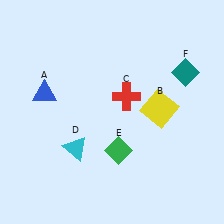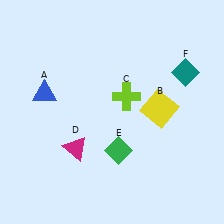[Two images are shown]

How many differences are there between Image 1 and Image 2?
There are 2 differences between the two images.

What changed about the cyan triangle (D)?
In Image 1, D is cyan. In Image 2, it changed to magenta.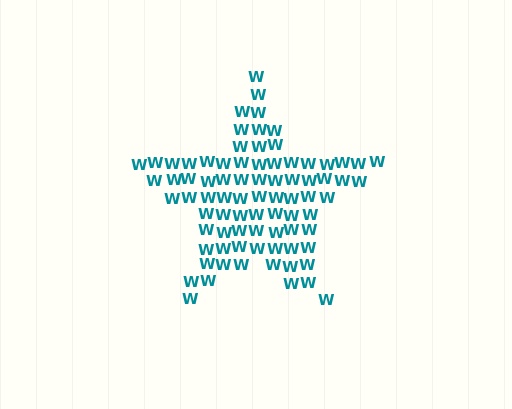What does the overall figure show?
The overall figure shows a star.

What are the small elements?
The small elements are letter W's.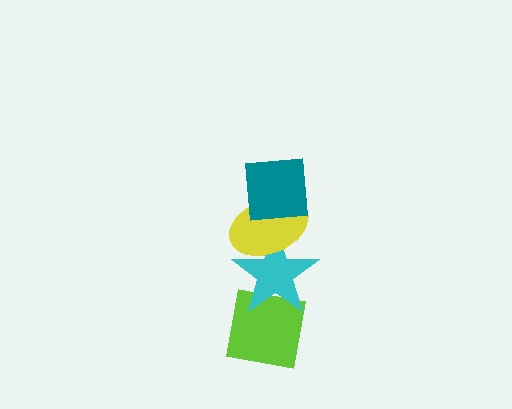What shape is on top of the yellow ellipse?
The teal square is on top of the yellow ellipse.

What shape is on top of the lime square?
The cyan star is on top of the lime square.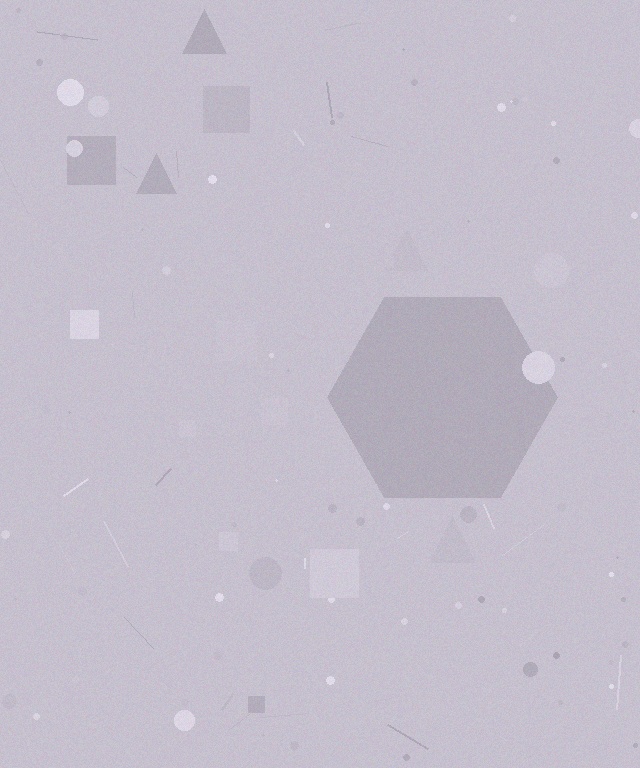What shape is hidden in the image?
A hexagon is hidden in the image.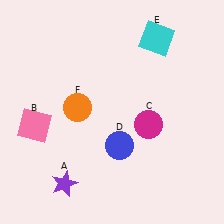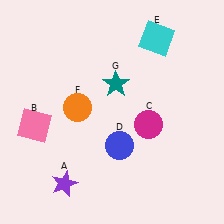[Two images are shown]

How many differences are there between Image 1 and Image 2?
There is 1 difference between the two images.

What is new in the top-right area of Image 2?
A teal star (G) was added in the top-right area of Image 2.